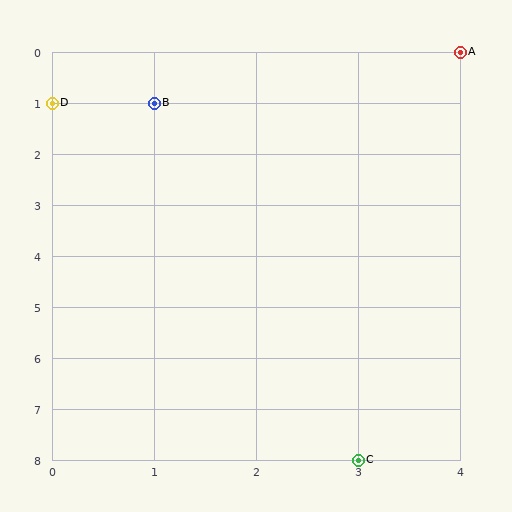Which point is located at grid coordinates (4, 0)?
Point A is at (4, 0).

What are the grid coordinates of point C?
Point C is at grid coordinates (3, 8).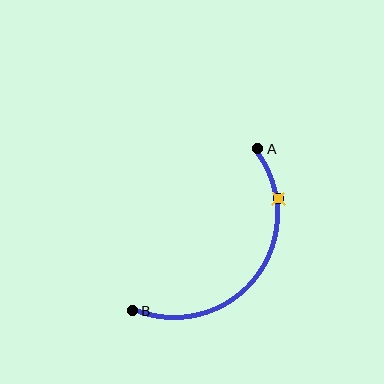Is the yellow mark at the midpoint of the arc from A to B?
No. The yellow mark lies on the arc but is closer to endpoint A. The arc midpoint would be at the point on the curve equidistant along the arc from both A and B.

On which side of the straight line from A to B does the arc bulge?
The arc bulges below and to the right of the straight line connecting A and B.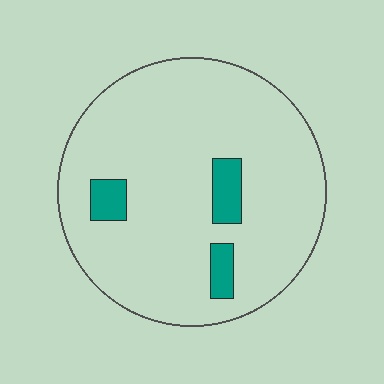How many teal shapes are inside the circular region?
3.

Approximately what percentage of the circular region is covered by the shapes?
Approximately 10%.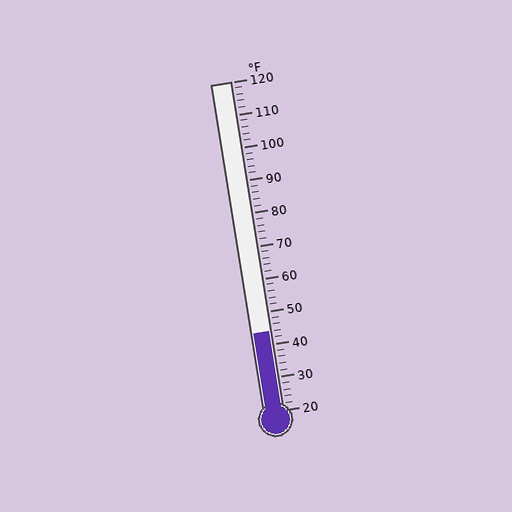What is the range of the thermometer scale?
The thermometer scale ranges from 20°F to 120°F.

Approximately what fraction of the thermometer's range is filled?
The thermometer is filled to approximately 25% of its range.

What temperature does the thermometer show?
The thermometer shows approximately 44°F.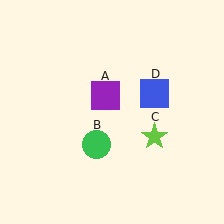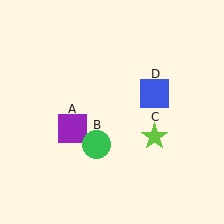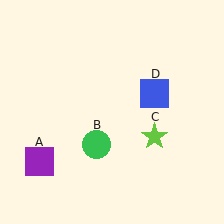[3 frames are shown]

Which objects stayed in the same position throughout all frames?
Green circle (object B) and lime star (object C) and blue square (object D) remained stationary.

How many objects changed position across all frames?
1 object changed position: purple square (object A).